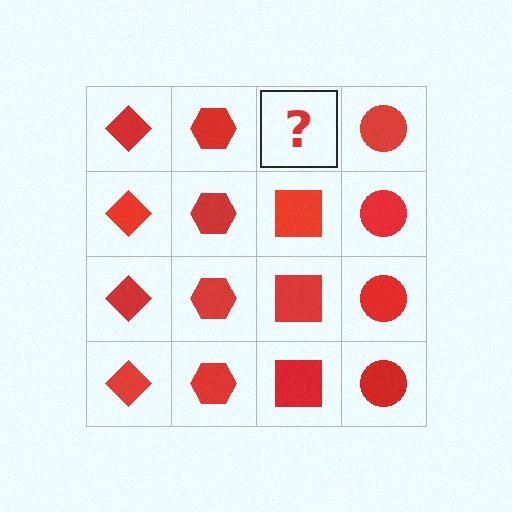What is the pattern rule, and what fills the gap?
The rule is that each column has a consistent shape. The gap should be filled with a red square.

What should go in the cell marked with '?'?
The missing cell should contain a red square.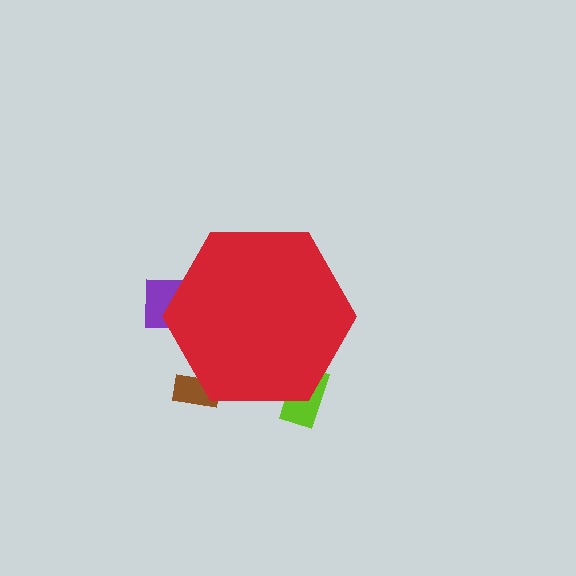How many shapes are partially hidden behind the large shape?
3 shapes are partially hidden.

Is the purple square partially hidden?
Yes, the purple square is partially hidden behind the red hexagon.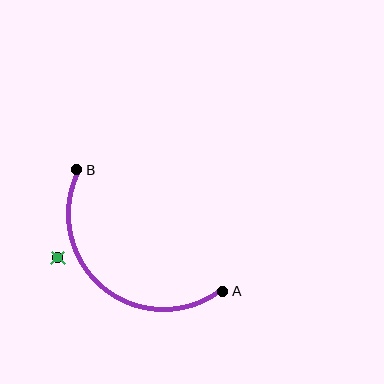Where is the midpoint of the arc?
The arc midpoint is the point on the curve farthest from the straight line joining A and B. It sits below and to the left of that line.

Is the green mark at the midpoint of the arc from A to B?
No — the green mark does not lie on the arc at all. It sits slightly outside the curve.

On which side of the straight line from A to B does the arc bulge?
The arc bulges below and to the left of the straight line connecting A and B.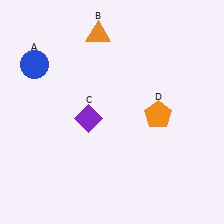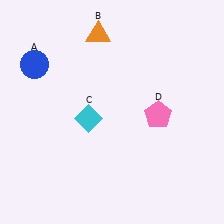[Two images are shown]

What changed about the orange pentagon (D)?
In Image 1, D is orange. In Image 2, it changed to pink.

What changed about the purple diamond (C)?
In Image 1, C is purple. In Image 2, it changed to cyan.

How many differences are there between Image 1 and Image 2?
There are 2 differences between the two images.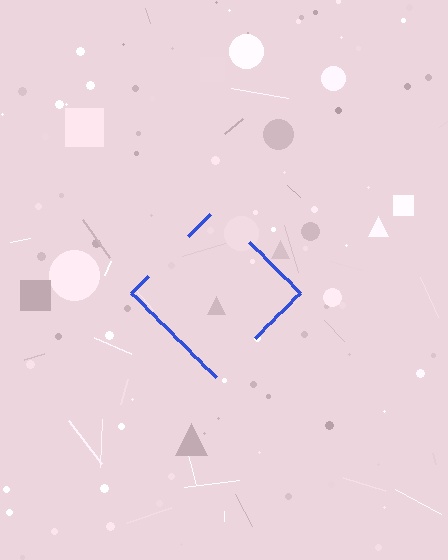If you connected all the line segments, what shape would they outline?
They would outline a diamond.